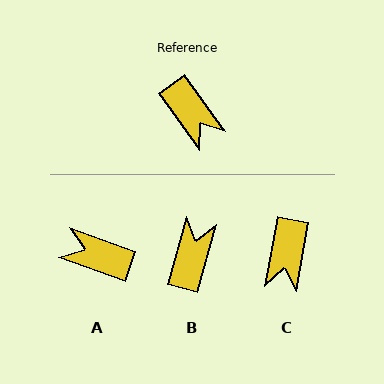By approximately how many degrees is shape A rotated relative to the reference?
Approximately 146 degrees clockwise.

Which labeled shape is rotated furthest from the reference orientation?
A, about 146 degrees away.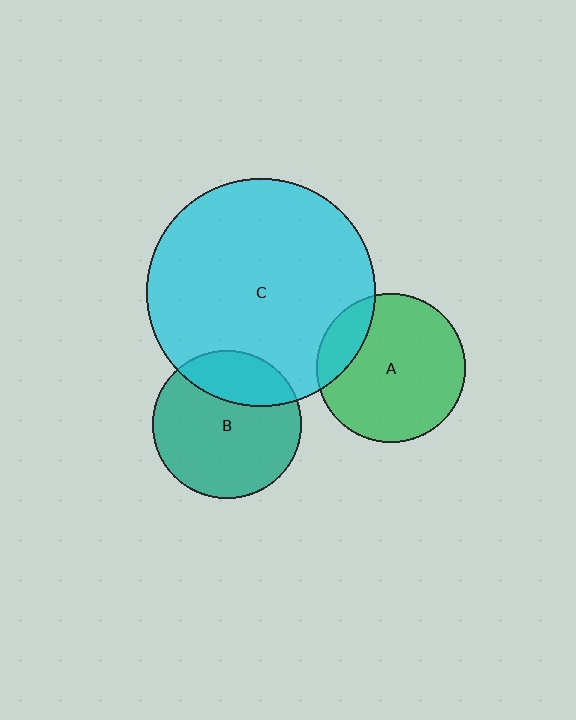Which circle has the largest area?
Circle C (cyan).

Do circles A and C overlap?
Yes.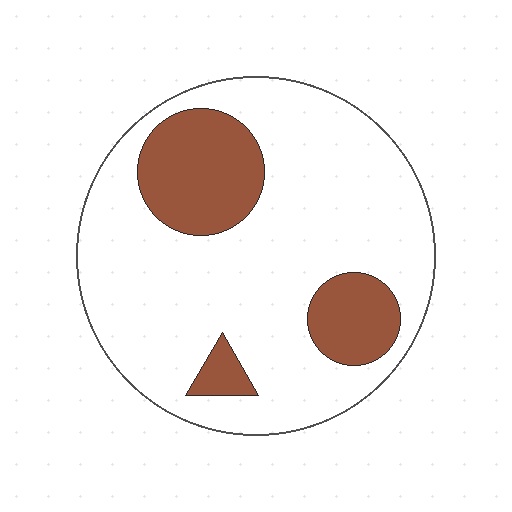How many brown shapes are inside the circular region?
3.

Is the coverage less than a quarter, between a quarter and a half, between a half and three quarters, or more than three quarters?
Less than a quarter.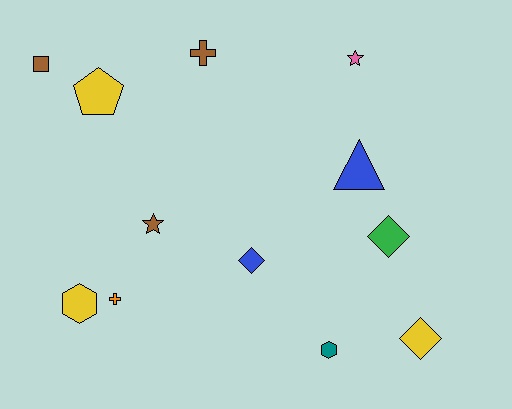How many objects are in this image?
There are 12 objects.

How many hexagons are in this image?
There are 2 hexagons.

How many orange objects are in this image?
There is 1 orange object.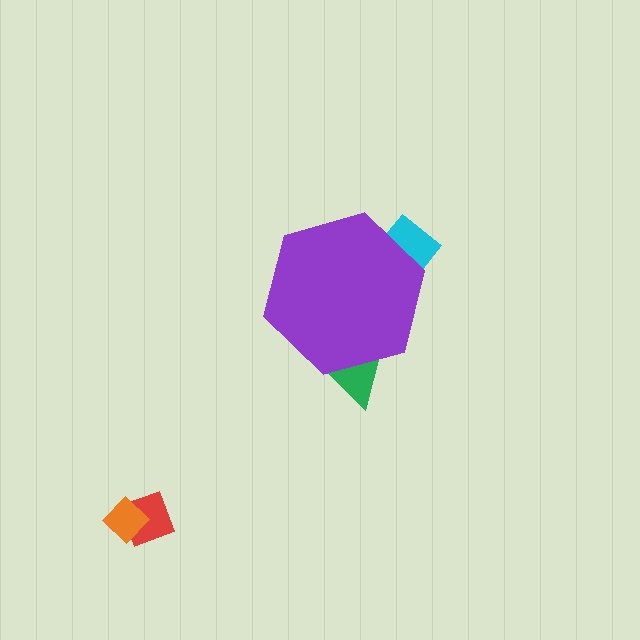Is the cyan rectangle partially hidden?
Yes, the cyan rectangle is partially hidden behind the purple hexagon.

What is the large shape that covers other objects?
A purple hexagon.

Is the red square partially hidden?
No, the red square is fully visible.